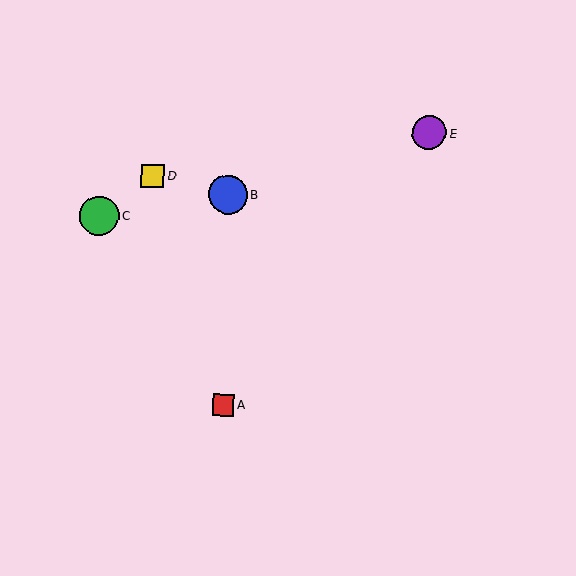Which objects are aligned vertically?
Objects A, B are aligned vertically.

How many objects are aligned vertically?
2 objects (A, B) are aligned vertically.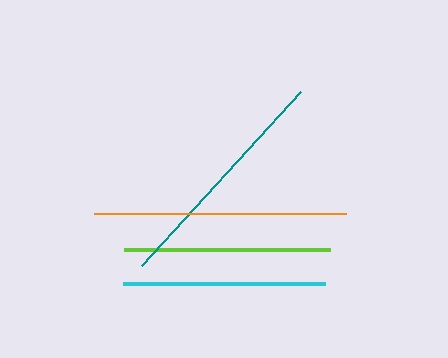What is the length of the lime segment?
The lime segment is approximately 206 pixels long.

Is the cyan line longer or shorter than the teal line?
The teal line is longer than the cyan line.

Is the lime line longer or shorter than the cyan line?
The lime line is longer than the cyan line.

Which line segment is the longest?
The orange line is the longest at approximately 252 pixels.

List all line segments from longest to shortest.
From longest to shortest: orange, teal, lime, cyan.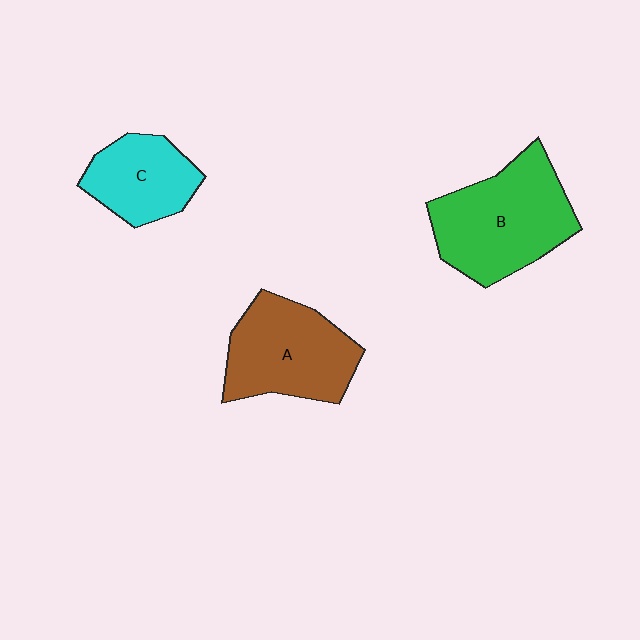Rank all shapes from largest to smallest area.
From largest to smallest: B (green), A (brown), C (cyan).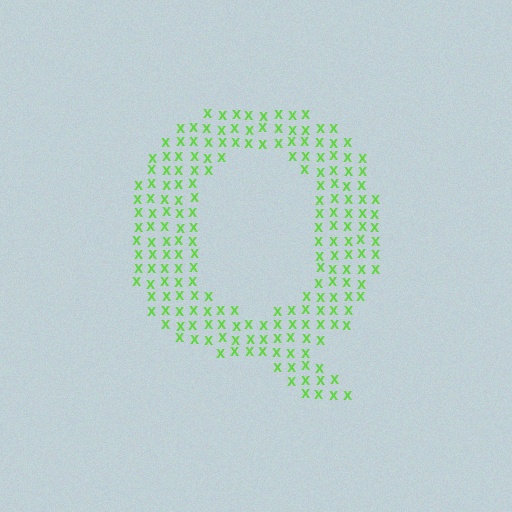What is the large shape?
The large shape is the letter Q.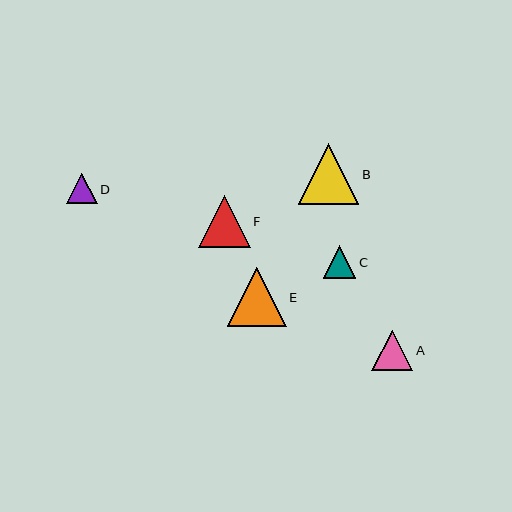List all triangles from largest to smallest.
From largest to smallest: B, E, F, A, C, D.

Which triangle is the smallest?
Triangle D is the smallest with a size of approximately 31 pixels.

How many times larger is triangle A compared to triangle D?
Triangle A is approximately 1.3 times the size of triangle D.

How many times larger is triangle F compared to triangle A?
Triangle F is approximately 1.3 times the size of triangle A.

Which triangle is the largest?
Triangle B is the largest with a size of approximately 60 pixels.